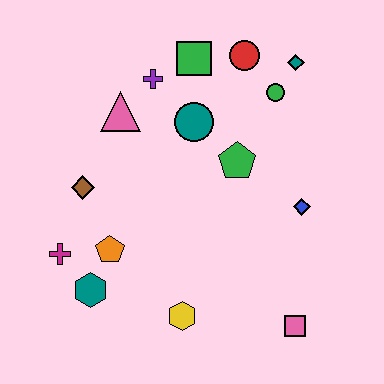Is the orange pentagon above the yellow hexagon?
Yes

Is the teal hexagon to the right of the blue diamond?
No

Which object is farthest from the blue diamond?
The magenta cross is farthest from the blue diamond.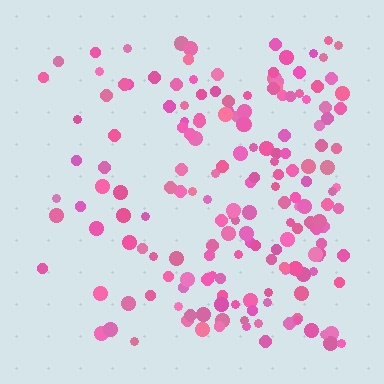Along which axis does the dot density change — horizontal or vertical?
Horizontal.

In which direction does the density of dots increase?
From left to right, with the right side densest.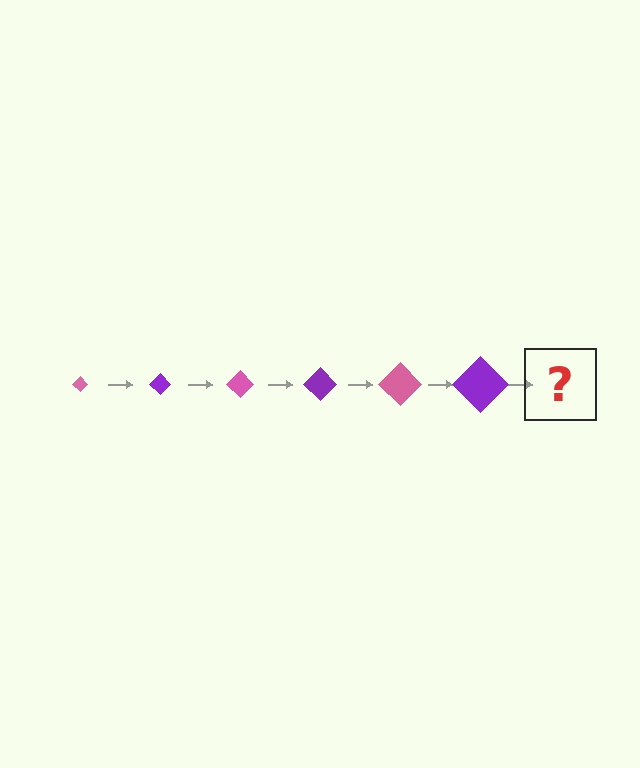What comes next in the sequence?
The next element should be a pink diamond, larger than the previous one.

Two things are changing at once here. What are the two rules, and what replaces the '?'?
The two rules are that the diamond grows larger each step and the color cycles through pink and purple. The '?' should be a pink diamond, larger than the previous one.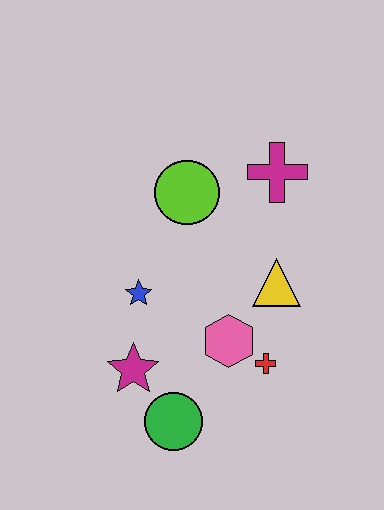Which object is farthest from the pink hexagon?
The magenta cross is farthest from the pink hexagon.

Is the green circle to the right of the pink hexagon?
No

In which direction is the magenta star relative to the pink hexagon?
The magenta star is to the left of the pink hexagon.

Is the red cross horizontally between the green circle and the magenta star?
No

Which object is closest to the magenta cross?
The lime circle is closest to the magenta cross.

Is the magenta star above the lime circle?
No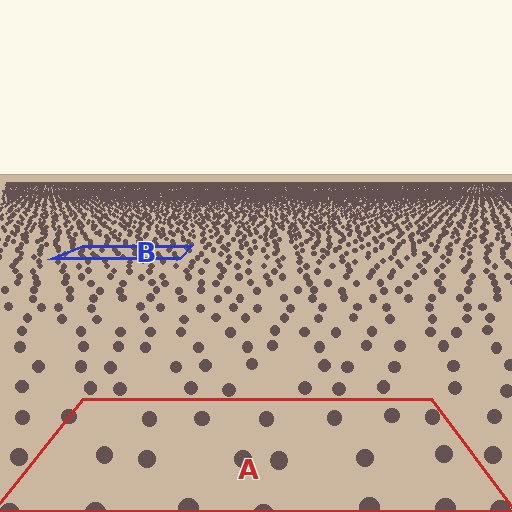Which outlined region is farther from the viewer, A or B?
Region B is farther from the viewer — the texture elements inside it appear smaller and more densely packed.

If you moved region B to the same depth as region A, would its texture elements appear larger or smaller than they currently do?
They would appear larger. At a closer depth, the same texture elements are projected at a bigger on-screen size.